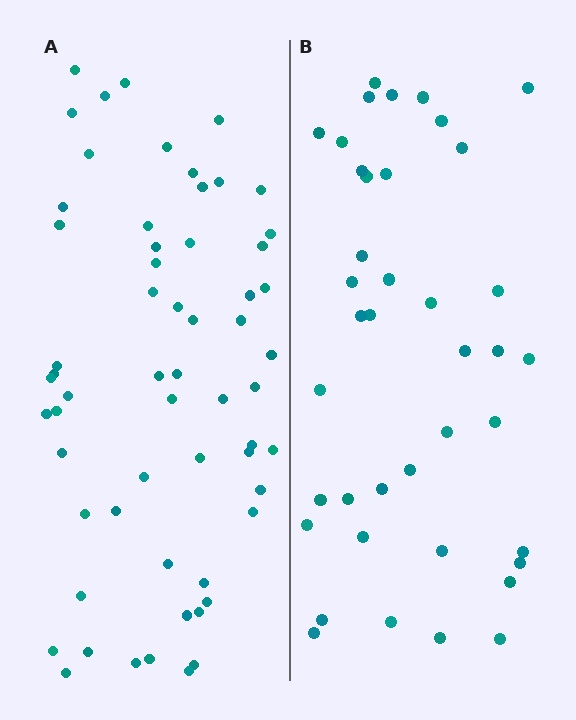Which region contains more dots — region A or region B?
Region A (the left region) has more dots.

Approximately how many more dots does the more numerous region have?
Region A has approximately 20 more dots than region B.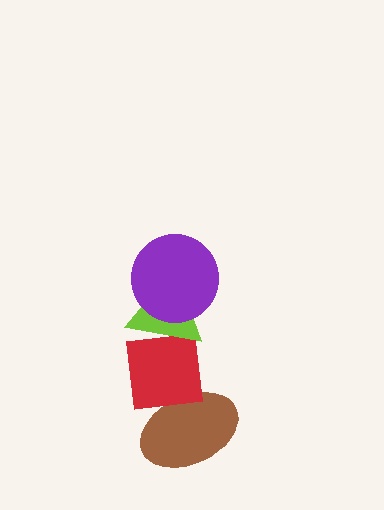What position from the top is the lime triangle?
The lime triangle is 2nd from the top.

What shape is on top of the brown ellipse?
The red square is on top of the brown ellipse.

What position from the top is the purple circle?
The purple circle is 1st from the top.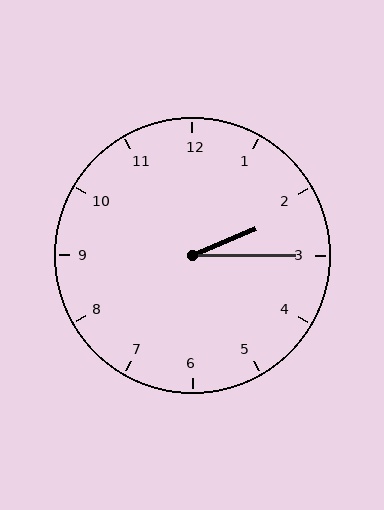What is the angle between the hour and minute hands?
Approximately 22 degrees.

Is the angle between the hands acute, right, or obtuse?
It is acute.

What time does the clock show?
2:15.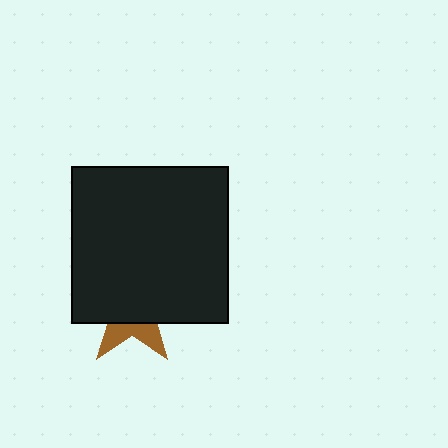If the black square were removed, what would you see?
You would see the complete brown star.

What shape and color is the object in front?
The object in front is a black square.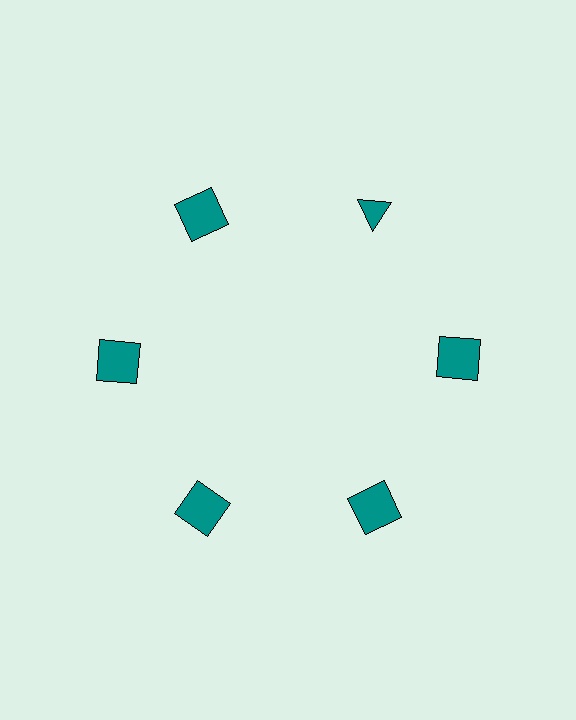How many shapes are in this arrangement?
There are 6 shapes arranged in a ring pattern.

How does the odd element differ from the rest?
It has a different shape: triangle instead of square.